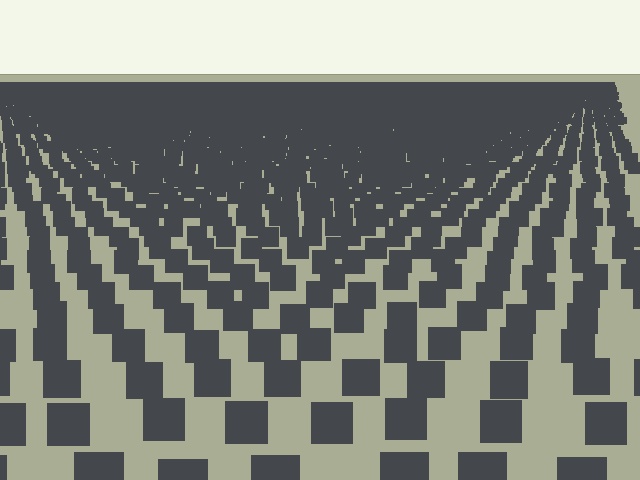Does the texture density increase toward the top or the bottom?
Density increases toward the top.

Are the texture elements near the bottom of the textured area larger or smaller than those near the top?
Larger. Near the bottom, elements are closer to the viewer and appear at a bigger on-screen size.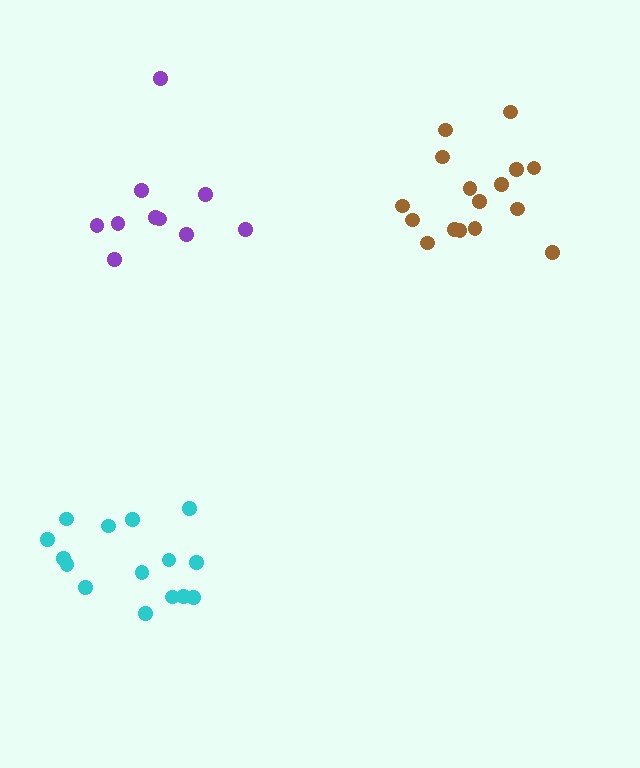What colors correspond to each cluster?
The clusters are colored: cyan, brown, purple.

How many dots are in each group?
Group 1: 15 dots, Group 2: 16 dots, Group 3: 10 dots (41 total).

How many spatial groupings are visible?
There are 3 spatial groupings.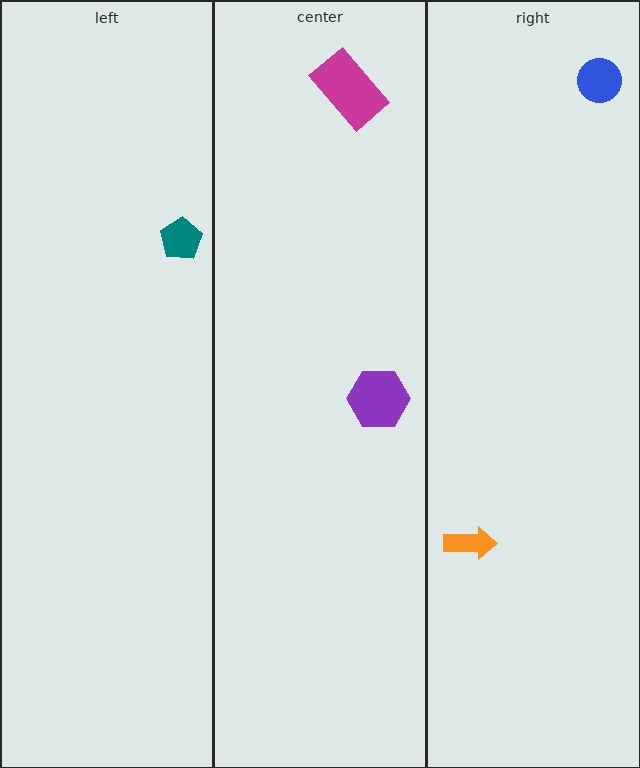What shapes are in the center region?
The magenta rectangle, the purple hexagon.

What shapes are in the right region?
The orange arrow, the blue circle.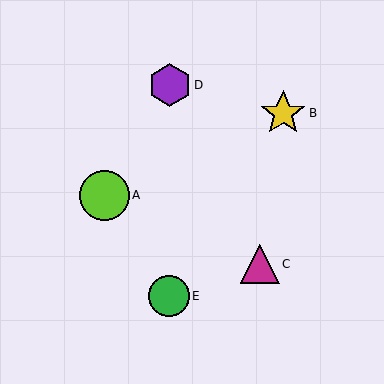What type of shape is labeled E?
Shape E is a green circle.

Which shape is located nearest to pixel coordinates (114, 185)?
The lime circle (labeled A) at (105, 195) is nearest to that location.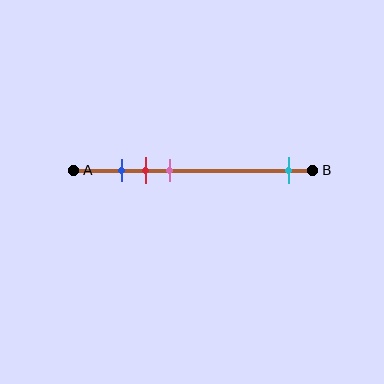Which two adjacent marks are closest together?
The blue and red marks are the closest adjacent pair.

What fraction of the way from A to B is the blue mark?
The blue mark is approximately 20% (0.2) of the way from A to B.